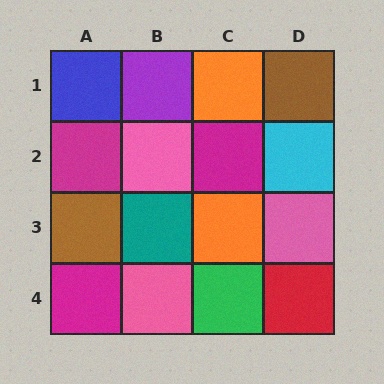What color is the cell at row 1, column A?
Blue.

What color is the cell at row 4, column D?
Red.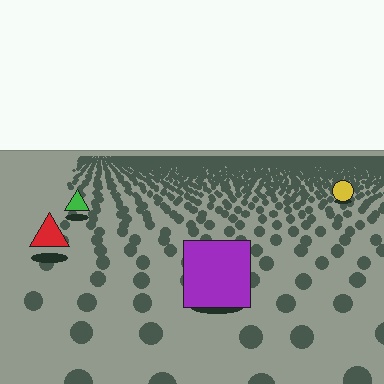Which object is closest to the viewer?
The purple square is closest. The texture marks near it are larger and more spread out.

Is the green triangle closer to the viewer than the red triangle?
No. The red triangle is closer — you can tell from the texture gradient: the ground texture is coarser near it.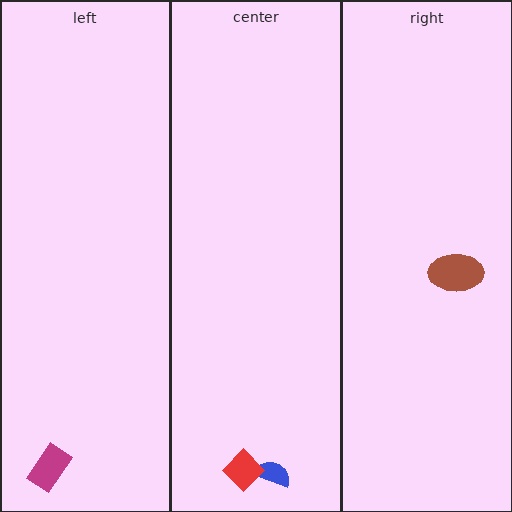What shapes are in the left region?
The magenta rectangle.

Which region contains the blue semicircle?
The center region.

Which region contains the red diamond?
The center region.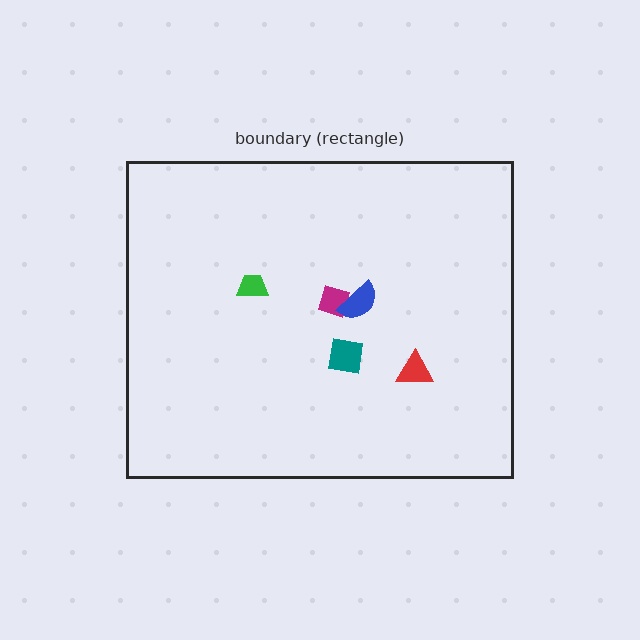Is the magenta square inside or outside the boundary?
Inside.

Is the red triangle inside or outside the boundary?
Inside.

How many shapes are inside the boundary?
5 inside, 0 outside.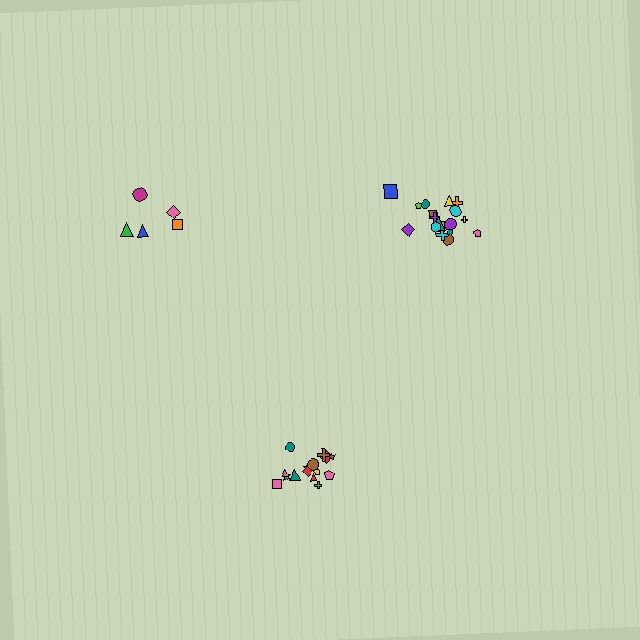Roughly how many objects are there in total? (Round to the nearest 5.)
Roughly 40 objects in total.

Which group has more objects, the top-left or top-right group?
The top-right group.